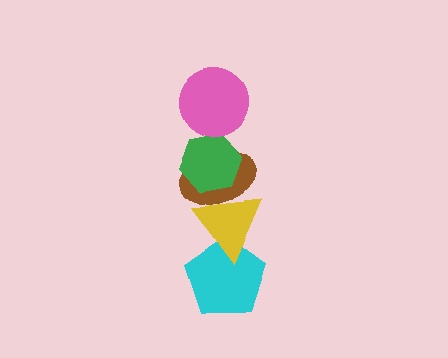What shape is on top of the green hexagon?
The pink circle is on top of the green hexagon.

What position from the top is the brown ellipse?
The brown ellipse is 3rd from the top.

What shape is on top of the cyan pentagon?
The yellow triangle is on top of the cyan pentagon.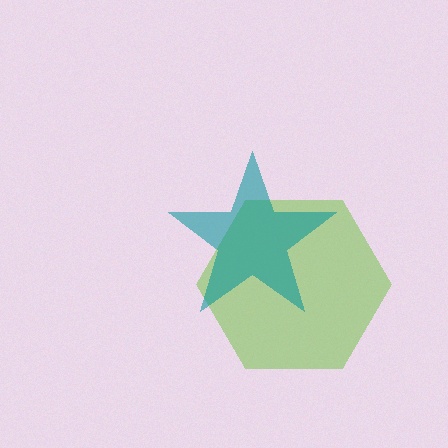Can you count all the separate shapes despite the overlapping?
Yes, there are 2 separate shapes.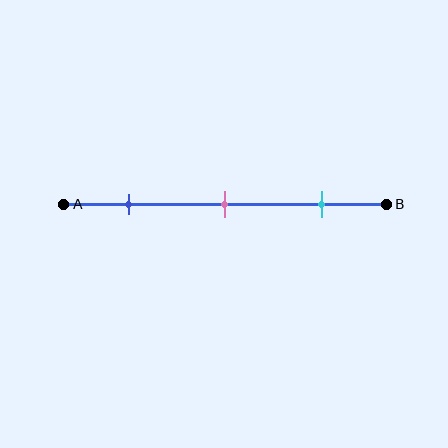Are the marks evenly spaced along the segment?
Yes, the marks are approximately evenly spaced.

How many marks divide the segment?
There are 3 marks dividing the segment.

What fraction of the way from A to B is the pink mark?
The pink mark is approximately 50% (0.5) of the way from A to B.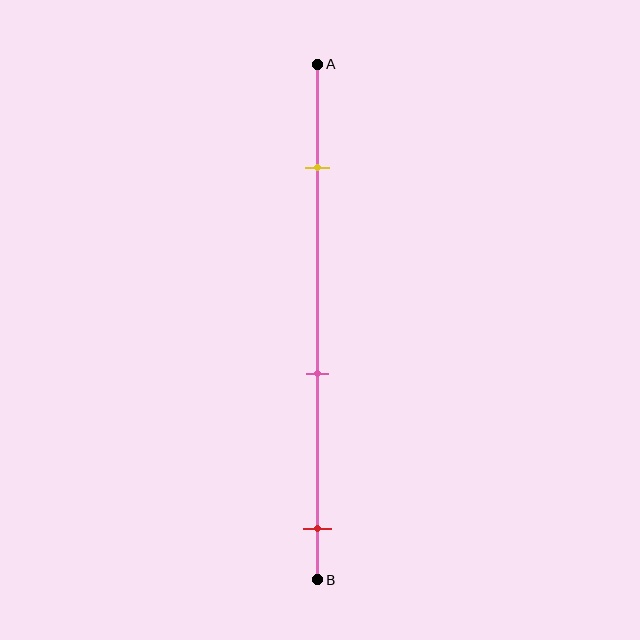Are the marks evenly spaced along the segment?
Yes, the marks are approximately evenly spaced.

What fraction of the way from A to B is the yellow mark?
The yellow mark is approximately 20% (0.2) of the way from A to B.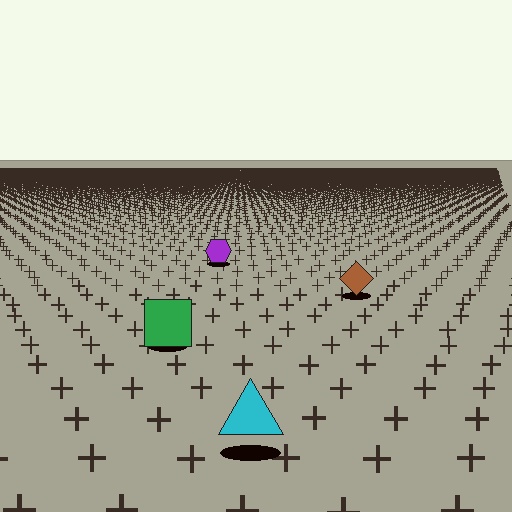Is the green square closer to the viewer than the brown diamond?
Yes. The green square is closer — you can tell from the texture gradient: the ground texture is coarser near it.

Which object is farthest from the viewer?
The purple hexagon is farthest from the viewer. It appears smaller and the ground texture around it is denser.